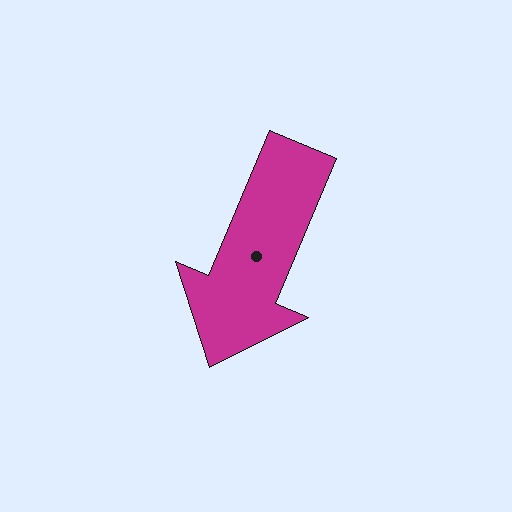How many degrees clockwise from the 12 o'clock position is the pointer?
Approximately 203 degrees.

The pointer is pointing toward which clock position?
Roughly 7 o'clock.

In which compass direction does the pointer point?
Southwest.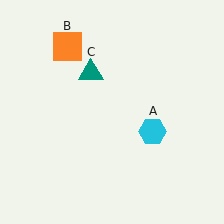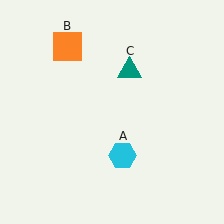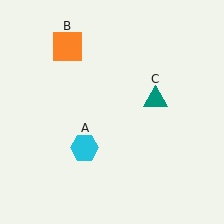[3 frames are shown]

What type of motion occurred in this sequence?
The cyan hexagon (object A), teal triangle (object C) rotated clockwise around the center of the scene.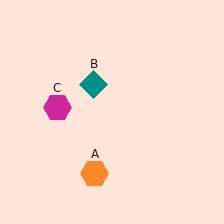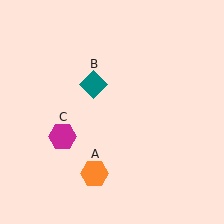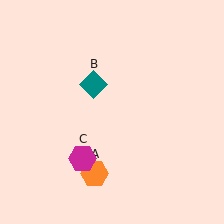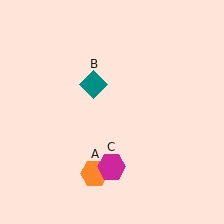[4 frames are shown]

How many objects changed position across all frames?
1 object changed position: magenta hexagon (object C).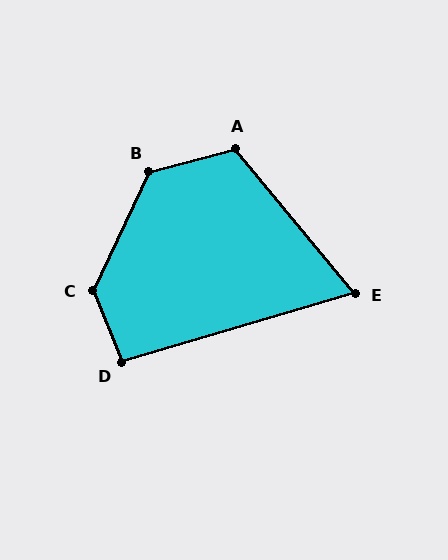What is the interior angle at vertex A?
Approximately 115 degrees (obtuse).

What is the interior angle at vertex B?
Approximately 130 degrees (obtuse).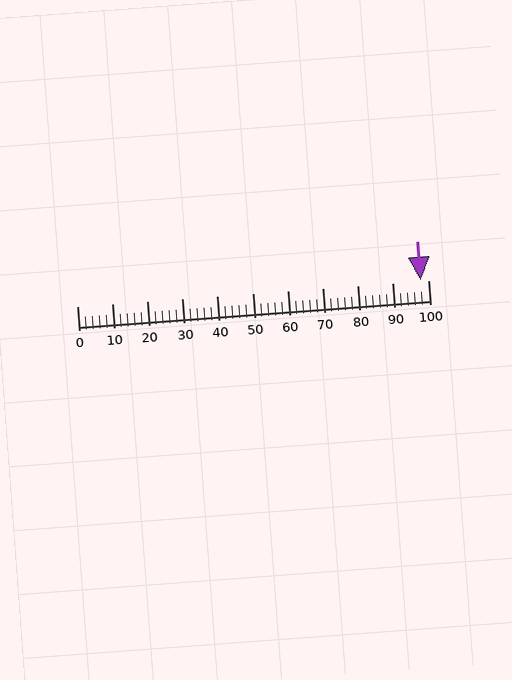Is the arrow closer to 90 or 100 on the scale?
The arrow is closer to 100.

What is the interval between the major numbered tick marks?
The major tick marks are spaced 10 units apart.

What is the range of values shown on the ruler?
The ruler shows values from 0 to 100.